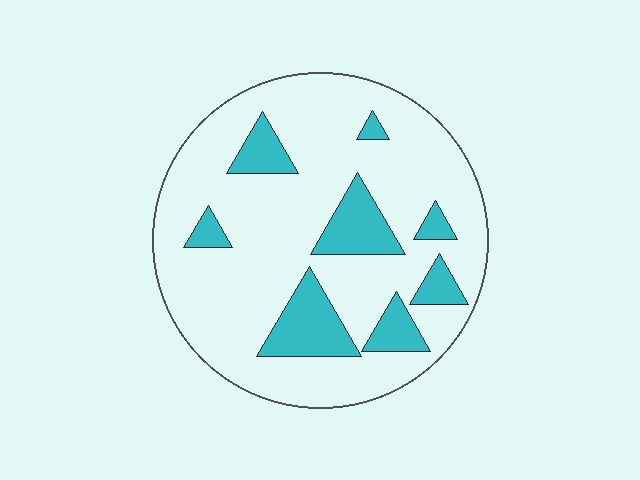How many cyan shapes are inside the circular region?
8.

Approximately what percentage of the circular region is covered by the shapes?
Approximately 20%.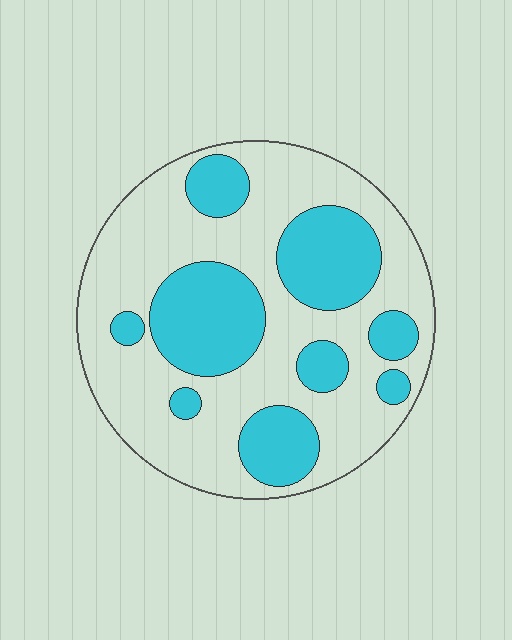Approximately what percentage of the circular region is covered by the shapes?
Approximately 35%.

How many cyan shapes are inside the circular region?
9.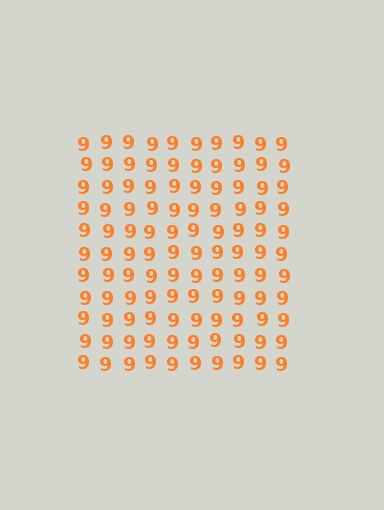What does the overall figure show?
The overall figure shows a square.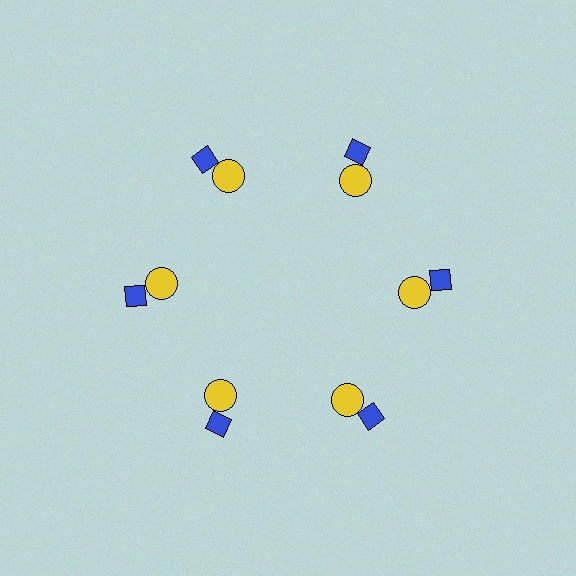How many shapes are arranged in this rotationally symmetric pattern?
There are 12 shapes, arranged in 6 groups of 2.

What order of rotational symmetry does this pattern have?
This pattern has 6-fold rotational symmetry.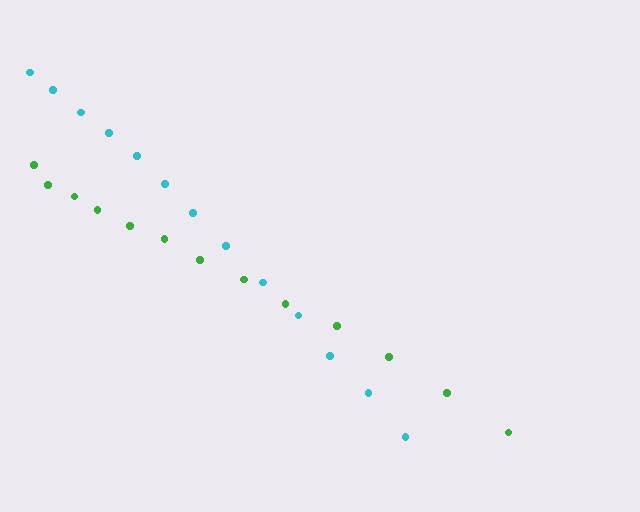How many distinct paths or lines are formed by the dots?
There are 2 distinct paths.